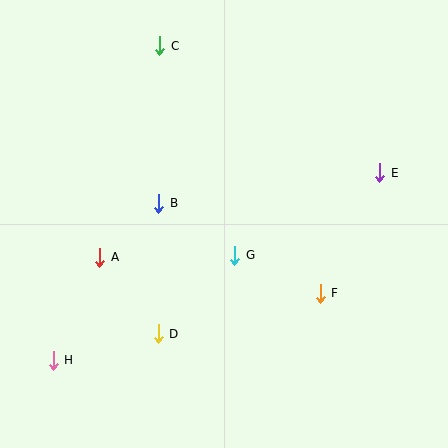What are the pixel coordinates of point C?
Point C is at (160, 46).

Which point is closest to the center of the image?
Point G at (235, 255) is closest to the center.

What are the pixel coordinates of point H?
Point H is at (53, 360).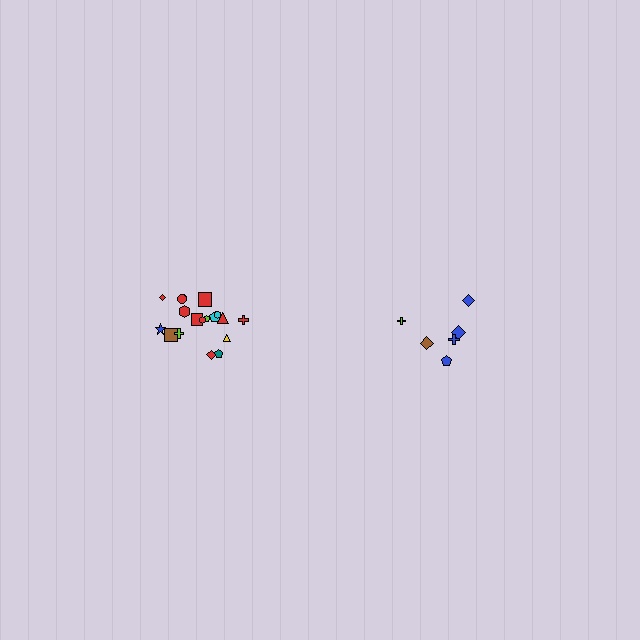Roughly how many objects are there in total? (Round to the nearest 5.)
Roughly 25 objects in total.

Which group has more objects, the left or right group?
The left group.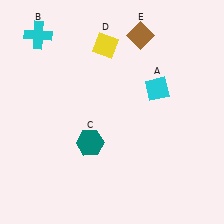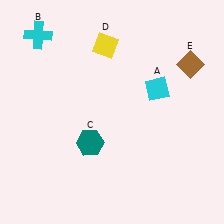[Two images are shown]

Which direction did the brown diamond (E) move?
The brown diamond (E) moved right.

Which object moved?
The brown diamond (E) moved right.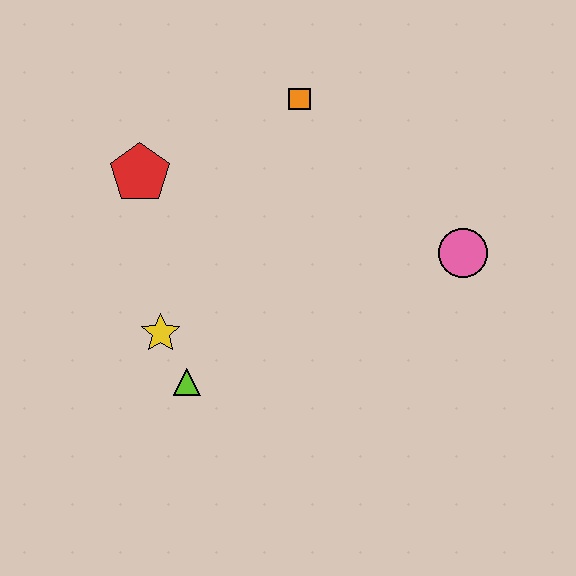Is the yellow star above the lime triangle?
Yes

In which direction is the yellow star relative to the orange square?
The yellow star is below the orange square.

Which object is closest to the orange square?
The red pentagon is closest to the orange square.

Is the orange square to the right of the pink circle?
No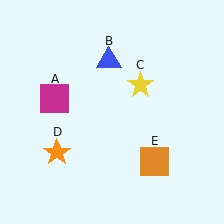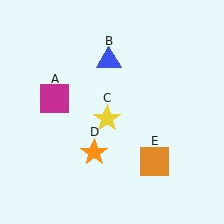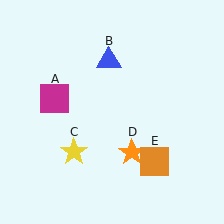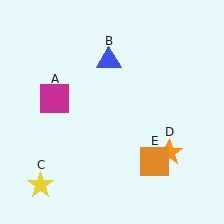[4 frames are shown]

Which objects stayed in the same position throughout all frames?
Magenta square (object A) and blue triangle (object B) and orange square (object E) remained stationary.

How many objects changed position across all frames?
2 objects changed position: yellow star (object C), orange star (object D).